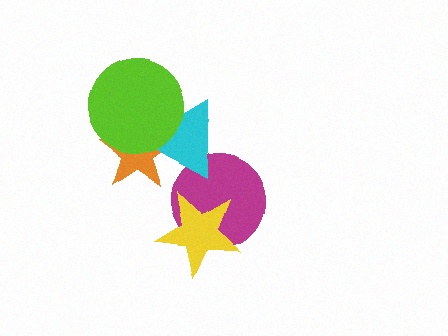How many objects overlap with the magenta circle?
2 objects overlap with the magenta circle.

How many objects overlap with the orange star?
2 objects overlap with the orange star.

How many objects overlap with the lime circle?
2 objects overlap with the lime circle.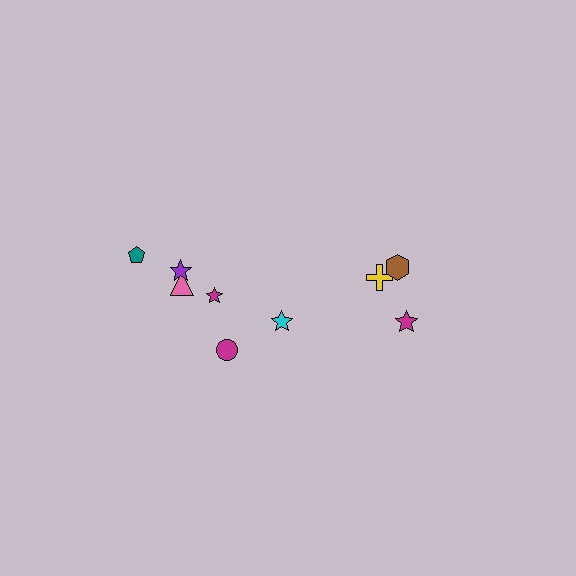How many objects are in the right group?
There are 3 objects.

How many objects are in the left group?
There are 6 objects.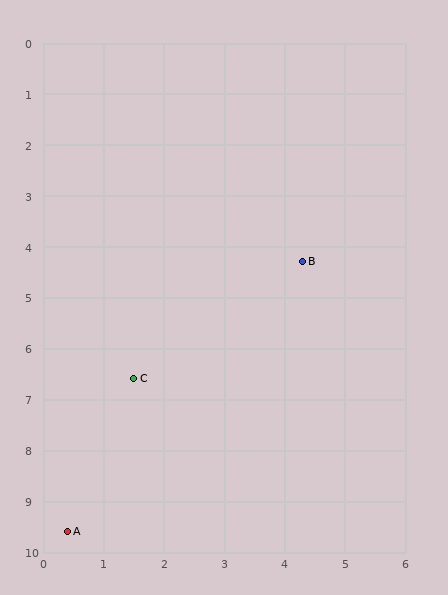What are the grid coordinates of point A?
Point A is at approximately (0.4, 9.6).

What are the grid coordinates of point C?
Point C is at approximately (1.5, 6.6).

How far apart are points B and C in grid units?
Points B and C are about 3.6 grid units apart.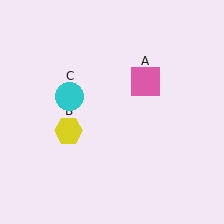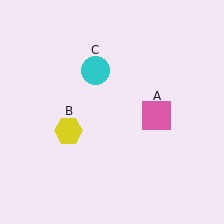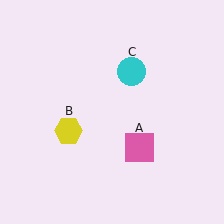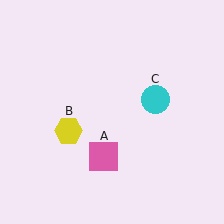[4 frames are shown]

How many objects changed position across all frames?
2 objects changed position: pink square (object A), cyan circle (object C).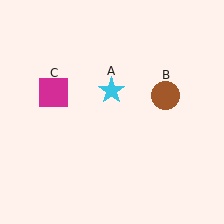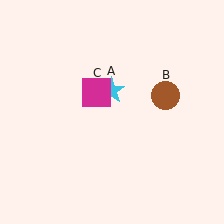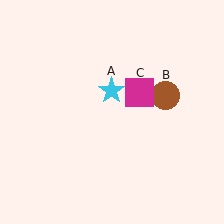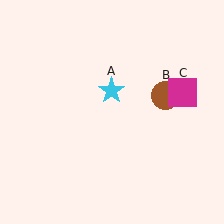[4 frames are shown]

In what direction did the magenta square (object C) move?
The magenta square (object C) moved right.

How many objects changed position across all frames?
1 object changed position: magenta square (object C).